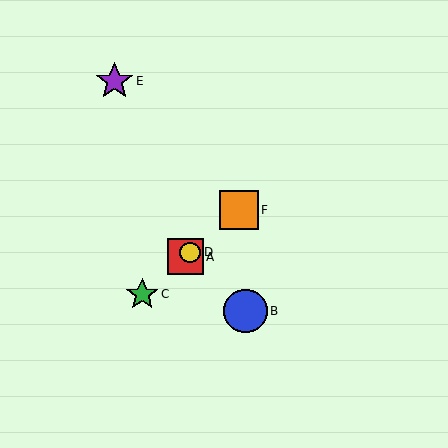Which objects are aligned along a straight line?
Objects A, C, D, F are aligned along a straight line.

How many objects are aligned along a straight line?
4 objects (A, C, D, F) are aligned along a straight line.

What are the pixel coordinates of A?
Object A is at (185, 257).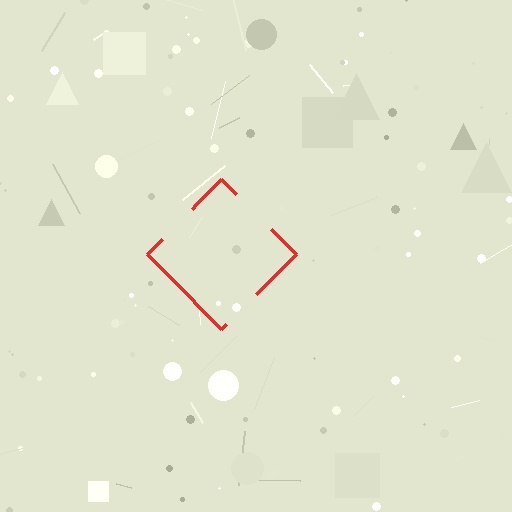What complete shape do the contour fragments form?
The contour fragments form a diamond.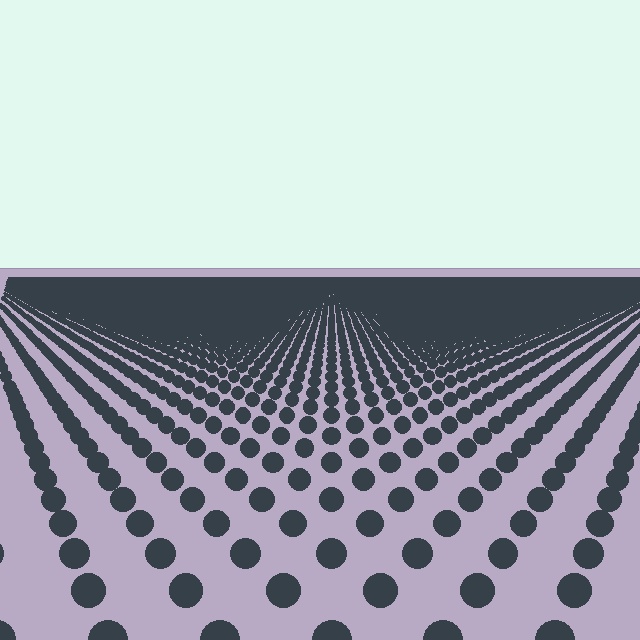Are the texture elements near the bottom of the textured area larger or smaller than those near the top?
Larger. Near the bottom, elements are closer to the viewer and appear at a bigger on-screen size.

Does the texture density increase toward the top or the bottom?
Density increases toward the top.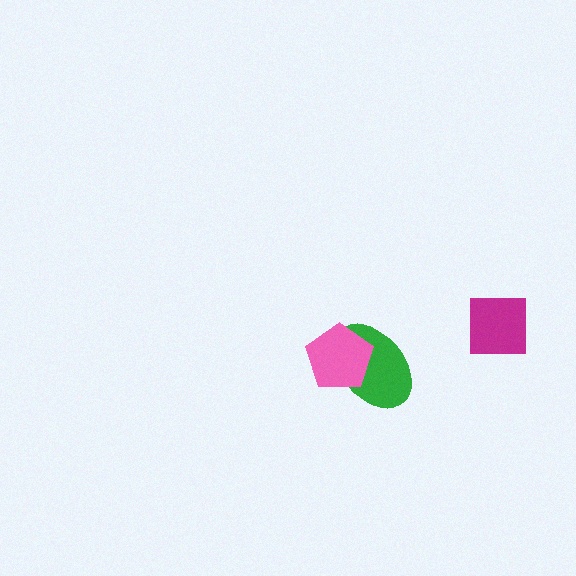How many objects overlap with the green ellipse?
1 object overlaps with the green ellipse.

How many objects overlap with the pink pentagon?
1 object overlaps with the pink pentagon.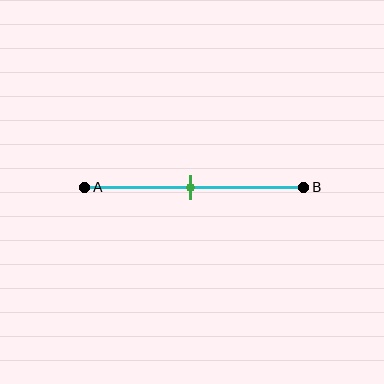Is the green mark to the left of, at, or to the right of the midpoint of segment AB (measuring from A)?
The green mark is approximately at the midpoint of segment AB.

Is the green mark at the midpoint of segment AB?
Yes, the mark is approximately at the midpoint.